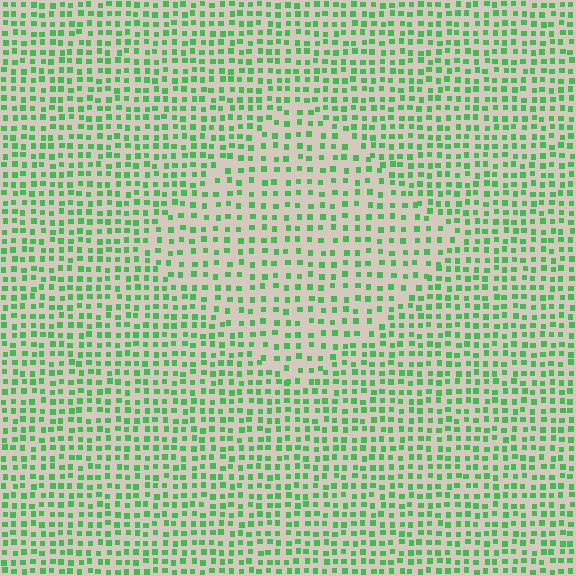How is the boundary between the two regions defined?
The boundary is defined by a change in element density (approximately 1.5x ratio). All elements are the same color, size, and shape.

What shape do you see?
I see a diamond.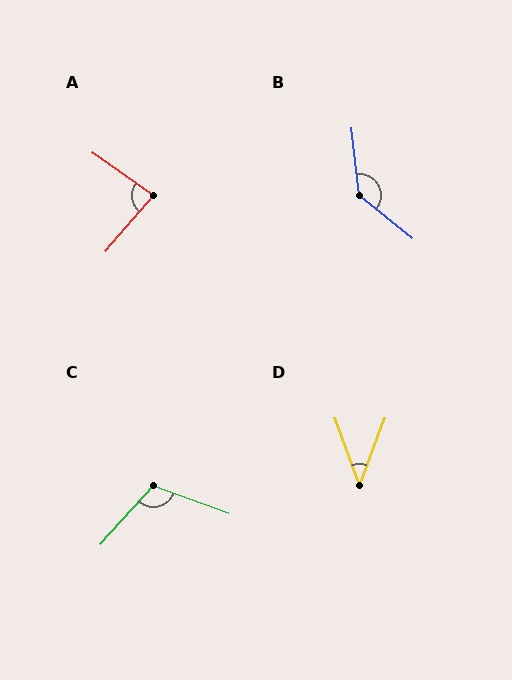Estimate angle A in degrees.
Approximately 84 degrees.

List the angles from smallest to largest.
D (41°), A (84°), C (112°), B (135°).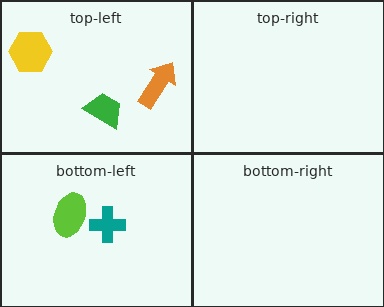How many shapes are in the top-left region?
3.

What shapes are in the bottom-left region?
The teal cross, the lime ellipse.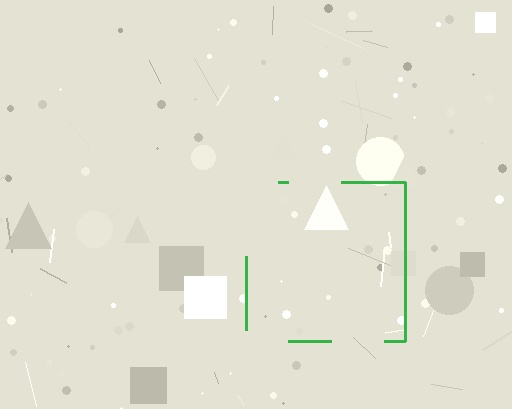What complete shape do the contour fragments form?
The contour fragments form a square.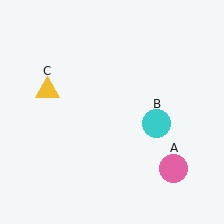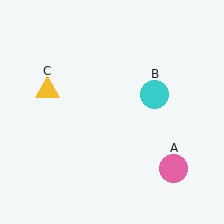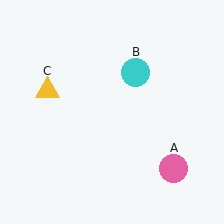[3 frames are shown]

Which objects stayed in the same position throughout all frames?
Pink circle (object A) and yellow triangle (object C) remained stationary.